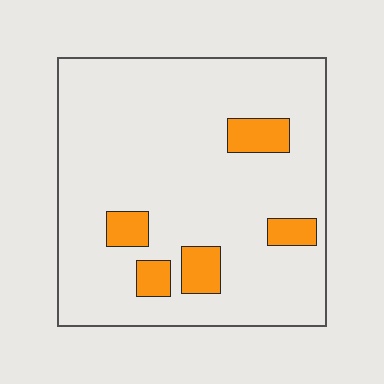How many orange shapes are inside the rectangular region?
5.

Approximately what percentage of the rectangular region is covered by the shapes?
Approximately 10%.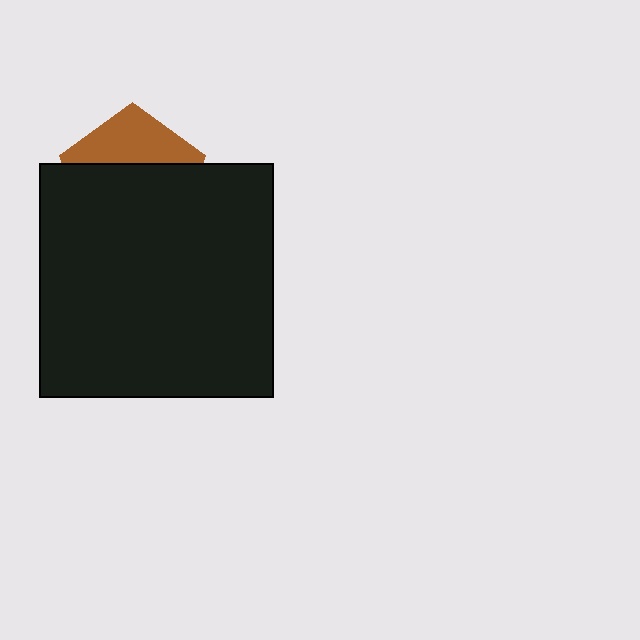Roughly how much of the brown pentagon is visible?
A small part of it is visible (roughly 36%).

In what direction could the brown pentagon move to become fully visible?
The brown pentagon could move up. That would shift it out from behind the black square entirely.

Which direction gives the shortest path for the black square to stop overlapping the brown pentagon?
Moving down gives the shortest separation.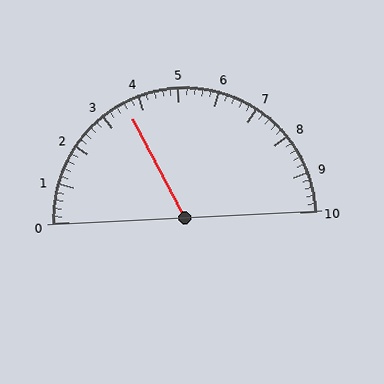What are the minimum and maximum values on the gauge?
The gauge ranges from 0 to 10.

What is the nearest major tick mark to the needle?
The nearest major tick mark is 4.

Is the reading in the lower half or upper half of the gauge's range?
The reading is in the lower half of the range (0 to 10).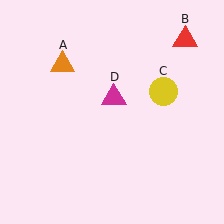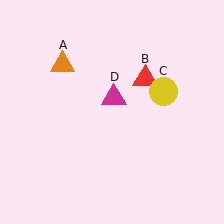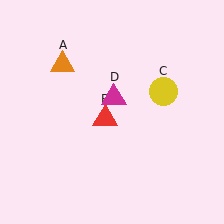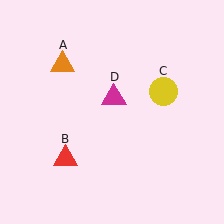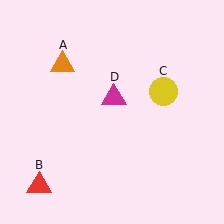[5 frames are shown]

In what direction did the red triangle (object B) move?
The red triangle (object B) moved down and to the left.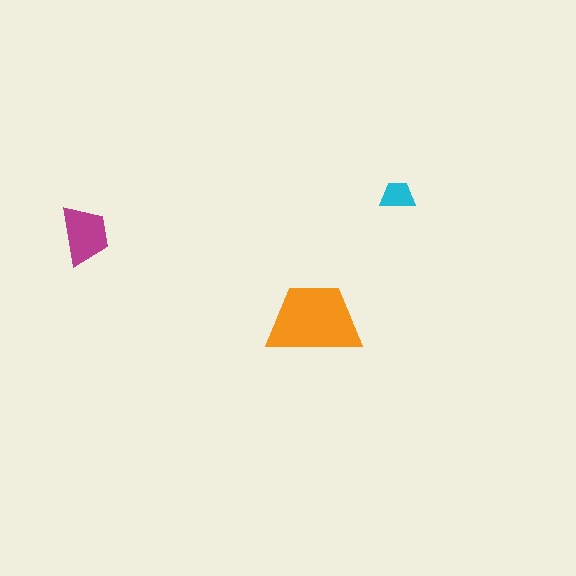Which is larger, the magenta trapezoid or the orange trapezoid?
The orange one.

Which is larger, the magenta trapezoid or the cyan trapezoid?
The magenta one.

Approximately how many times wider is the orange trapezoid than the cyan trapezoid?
About 2.5 times wider.